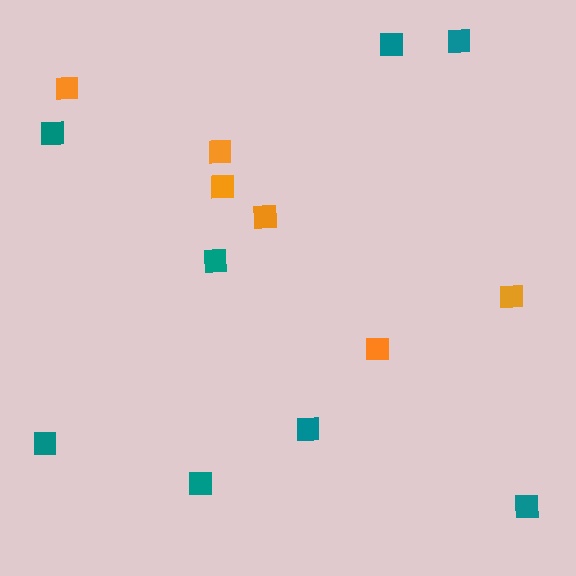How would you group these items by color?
There are 2 groups: one group of orange squares (6) and one group of teal squares (8).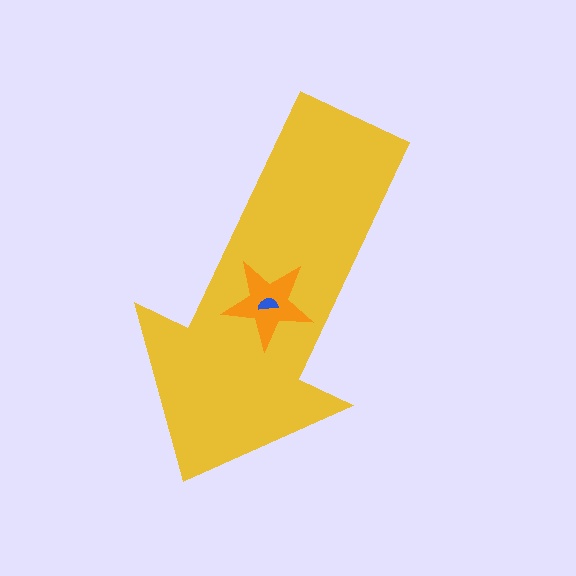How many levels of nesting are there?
3.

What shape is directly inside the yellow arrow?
The orange star.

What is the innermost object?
The blue semicircle.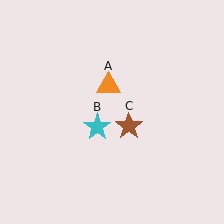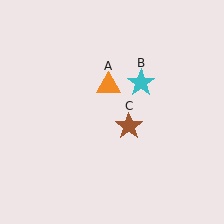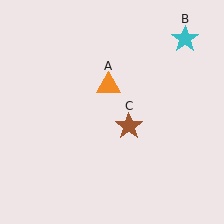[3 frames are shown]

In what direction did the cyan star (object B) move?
The cyan star (object B) moved up and to the right.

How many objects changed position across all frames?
1 object changed position: cyan star (object B).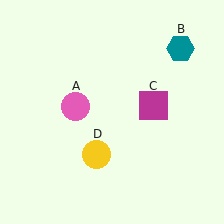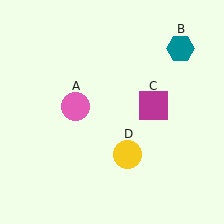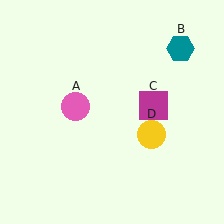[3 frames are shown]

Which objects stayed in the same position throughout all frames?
Pink circle (object A) and teal hexagon (object B) and magenta square (object C) remained stationary.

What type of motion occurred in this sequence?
The yellow circle (object D) rotated counterclockwise around the center of the scene.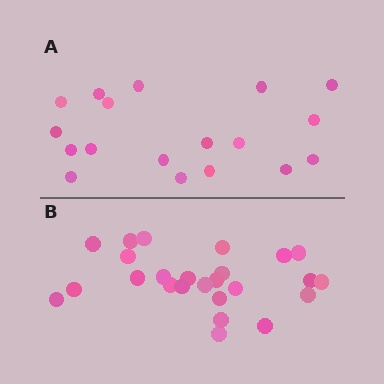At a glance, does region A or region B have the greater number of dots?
Region B (the bottom region) has more dots.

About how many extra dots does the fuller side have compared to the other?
Region B has roughly 8 or so more dots than region A.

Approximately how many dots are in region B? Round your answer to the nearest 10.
About 20 dots. (The exact count is 25, which rounds to 20.)